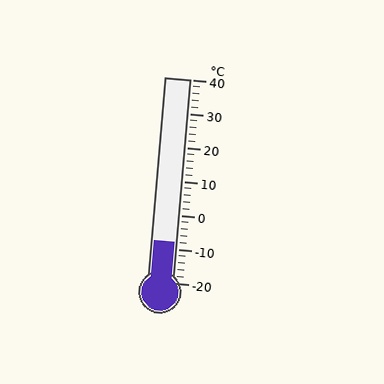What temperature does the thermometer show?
The thermometer shows approximately -8°C.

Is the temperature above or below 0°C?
The temperature is below 0°C.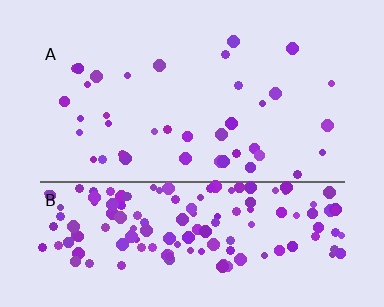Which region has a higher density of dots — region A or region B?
B (the bottom).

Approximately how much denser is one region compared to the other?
Approximately 4.4× — region B over region A.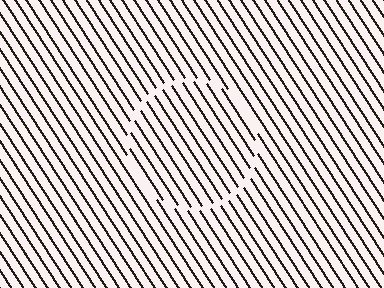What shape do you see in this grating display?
An illusory circle. The interior of the shape contains the same grating, shifted by half a period — the contour is defined by the phase discontinuity where line-ends from the inner and outer gratings abut.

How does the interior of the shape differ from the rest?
The interior of the shape contains the same grating, shifted by half a period — the contour is defined by the phase discontinuity where line-ends from the inner and outer gratings abut.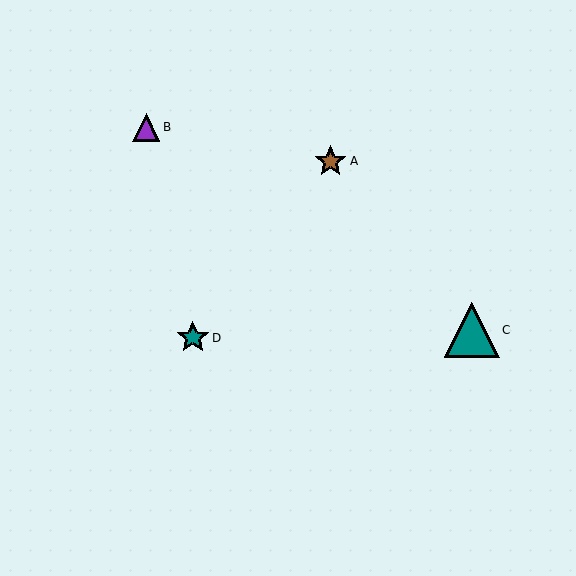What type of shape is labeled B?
Shape B is a purple triangle.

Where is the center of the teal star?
The center of the teal star is at (193, 338).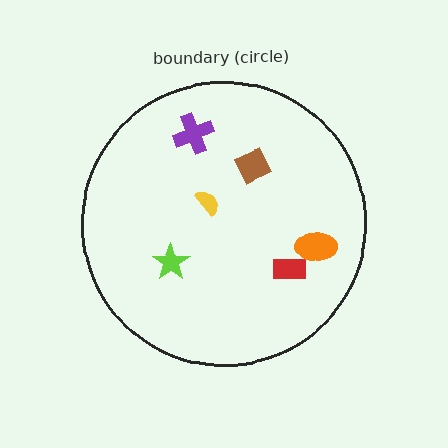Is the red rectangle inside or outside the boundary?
Inside.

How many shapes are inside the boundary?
6 inside, 0 outside.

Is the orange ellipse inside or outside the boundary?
Inside.